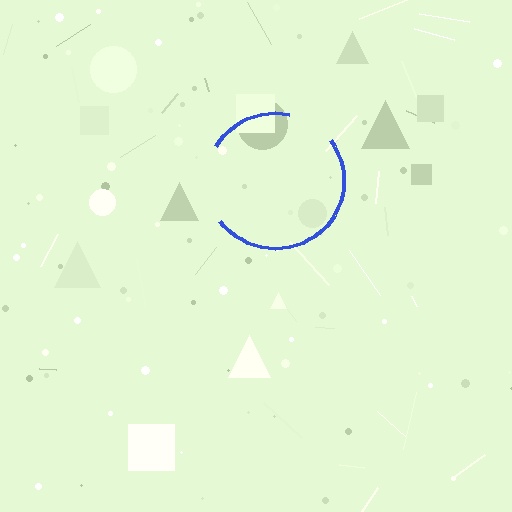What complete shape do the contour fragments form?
The contour fragments form a circle.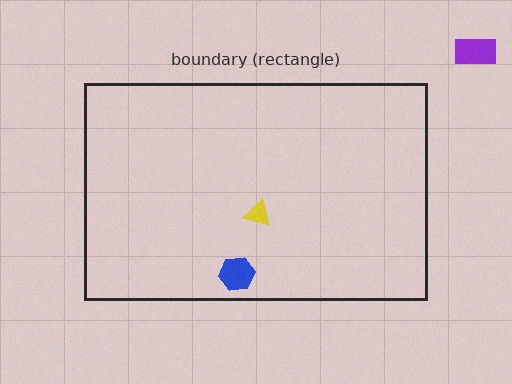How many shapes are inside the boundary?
2 inside, 1 outside.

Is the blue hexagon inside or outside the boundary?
Inside.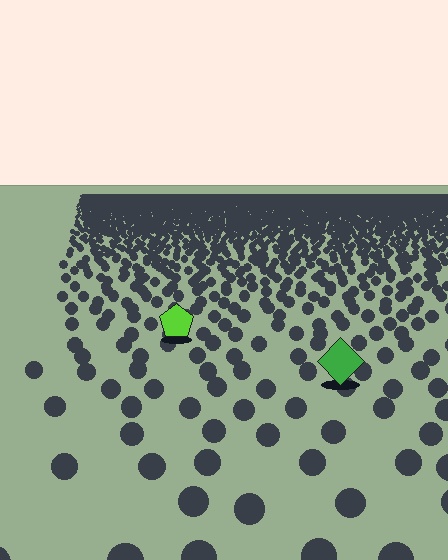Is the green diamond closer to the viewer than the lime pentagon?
Yes. The green diamond is closer — you can tell from the texture gradient: the ground texture is coarser near it.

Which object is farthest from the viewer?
The lime pentagon is farthest from the viewer. It appears smaller and the ground texture around it is denser.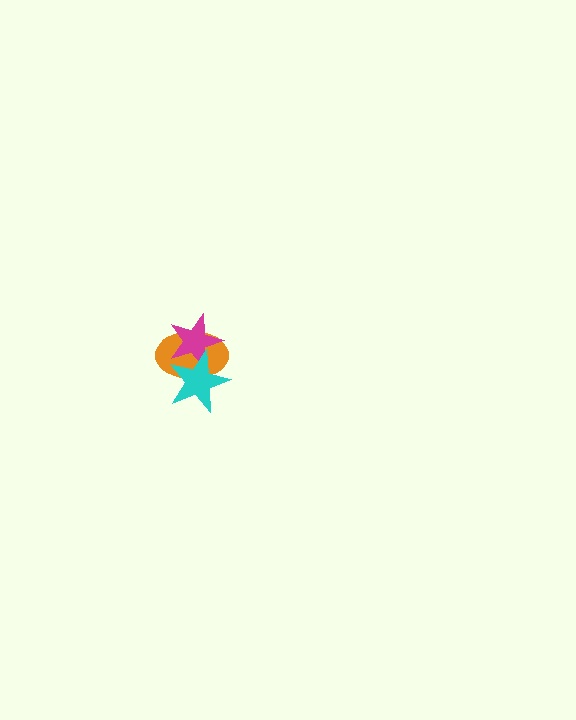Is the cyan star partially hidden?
No, no other shape covers it.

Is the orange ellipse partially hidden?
Yes, it is partially covered by another shape.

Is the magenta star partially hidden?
Yes, it is partially covered by another shape.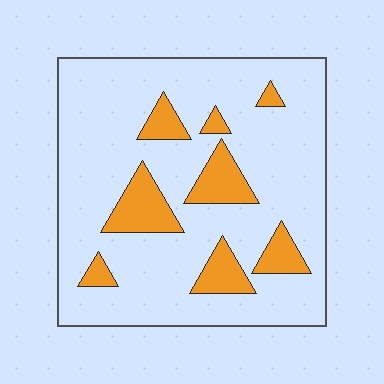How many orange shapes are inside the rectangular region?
8.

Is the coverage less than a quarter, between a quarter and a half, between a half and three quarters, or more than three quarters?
Less than a quarter.